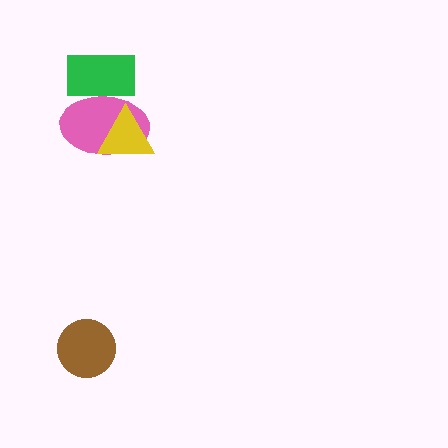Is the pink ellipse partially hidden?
Yes, it is partially covered by another shape.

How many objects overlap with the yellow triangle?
1 object overlaps with the yellow triangle.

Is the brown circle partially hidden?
No, no other shape covers it.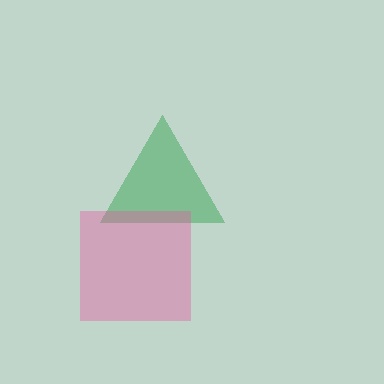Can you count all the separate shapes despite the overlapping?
Yes, there are 2 separate shapes.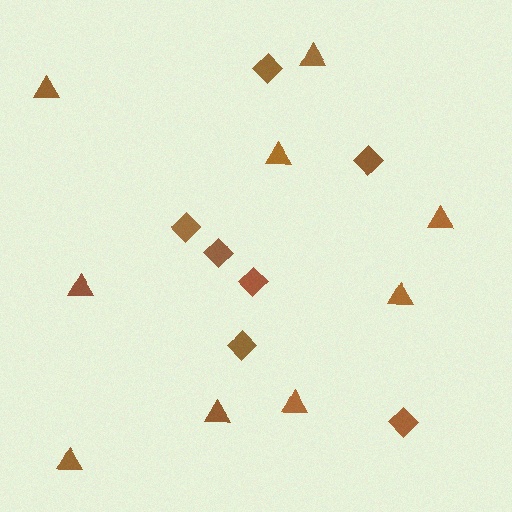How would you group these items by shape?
There are 2 groups: one group of diamonds (7) and one group of triangles (9).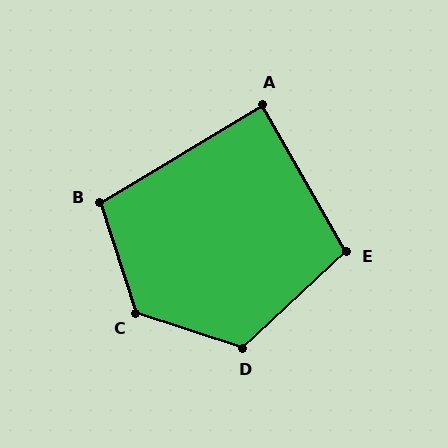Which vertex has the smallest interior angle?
A, at approximately 89 degrees.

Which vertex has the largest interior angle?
C, at approximately 126 degrees.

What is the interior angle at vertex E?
Approximately 103 degrees (obtuse).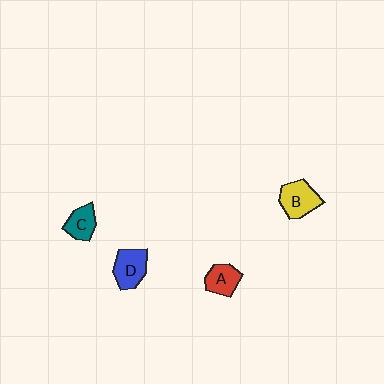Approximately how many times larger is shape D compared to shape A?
Approximately 1.3 times.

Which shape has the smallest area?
Shape C (teal).